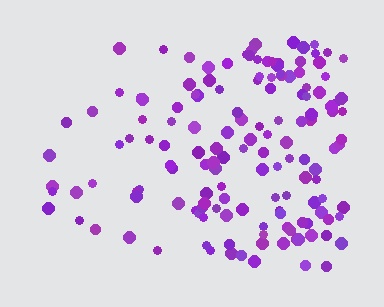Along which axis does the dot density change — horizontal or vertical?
Horizontal.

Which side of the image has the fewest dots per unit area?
The left.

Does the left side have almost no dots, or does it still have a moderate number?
Still a moderate number, just noticeably fewer than the right.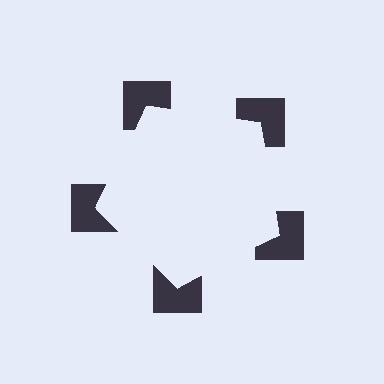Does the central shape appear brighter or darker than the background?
It typically appears slightly brighter than the background, even though no actual brightness change is drawn.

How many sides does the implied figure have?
5 sides.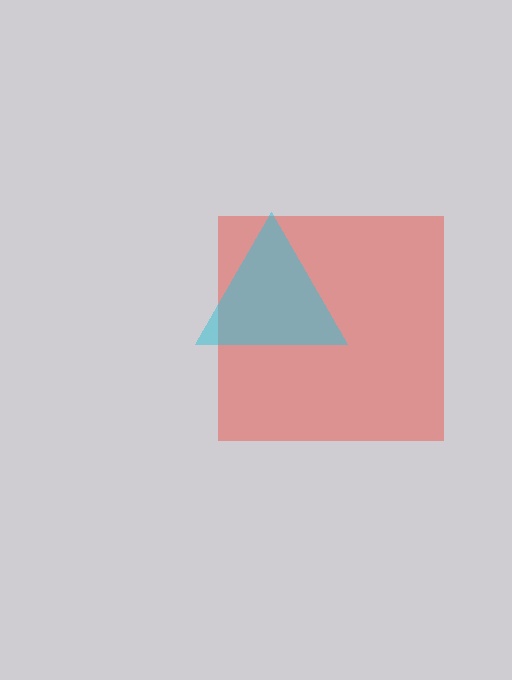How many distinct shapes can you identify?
There are 2 distinct shapes: a red square, a cyan triangle.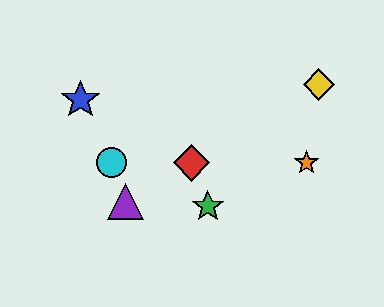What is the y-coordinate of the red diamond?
The red diamond is at y≈163.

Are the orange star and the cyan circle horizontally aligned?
Yes, both are at y≈163.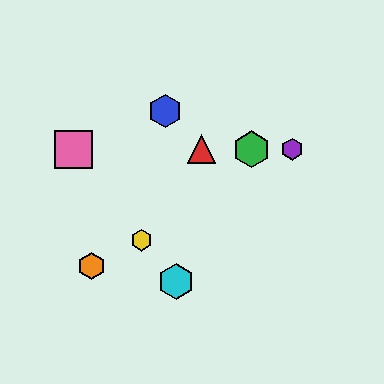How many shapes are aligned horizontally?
4 shapes (the red triangle, the green hexagon, the purple hexagon, the pink square) are aligned horizontally.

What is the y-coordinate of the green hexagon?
The green hexagon is at y≈149.